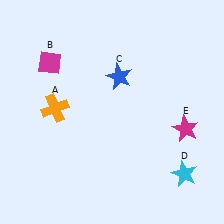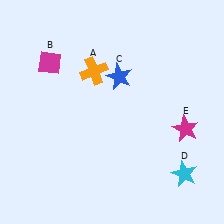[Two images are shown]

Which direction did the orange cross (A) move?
The orange cross (A) moved right.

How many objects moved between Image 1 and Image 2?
1 object moved between the two images.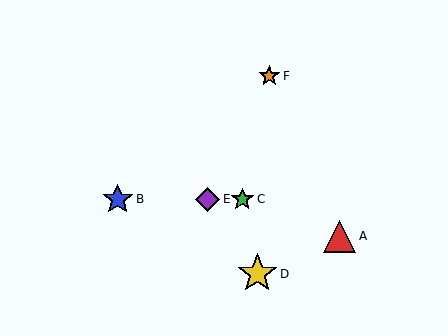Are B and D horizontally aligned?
No, B is at y≈199 and D is at y≈274.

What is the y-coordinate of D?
Object D is at y≈274.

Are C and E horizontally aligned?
Yes, both are at y≈199.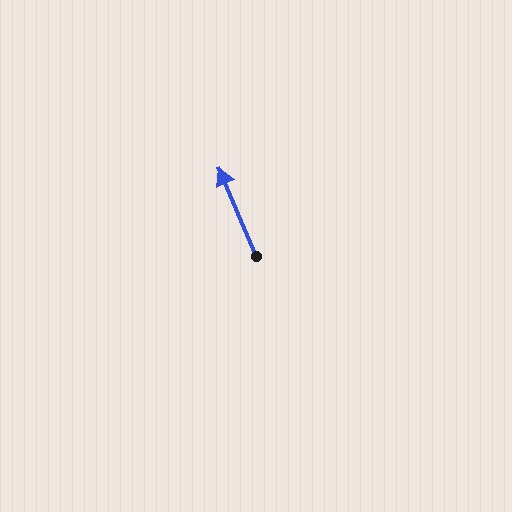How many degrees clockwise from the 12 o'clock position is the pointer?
Approximately 337 degrees.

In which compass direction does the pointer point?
Northwest.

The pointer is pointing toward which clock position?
Roughly 11 o'clock.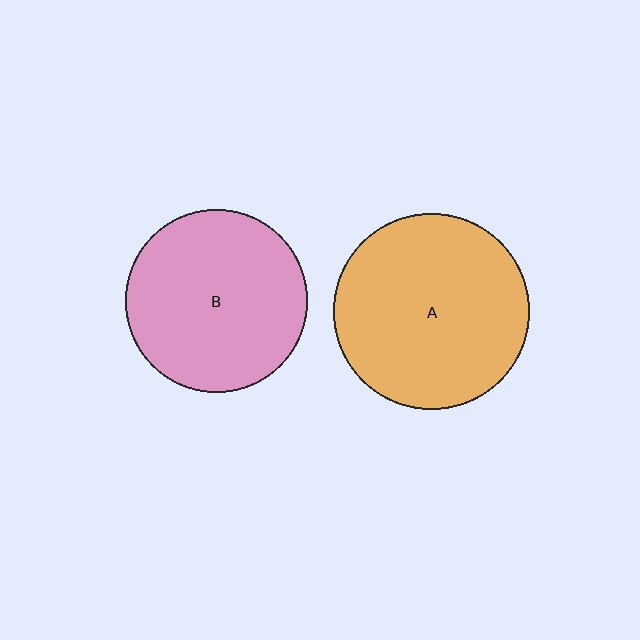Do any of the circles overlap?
No, none of the circles overlap.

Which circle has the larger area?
Circle A (orange).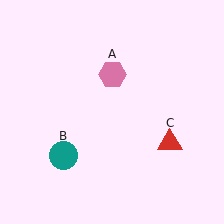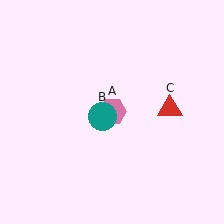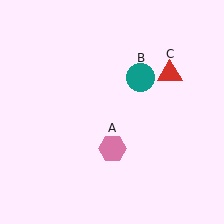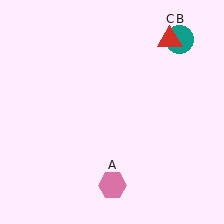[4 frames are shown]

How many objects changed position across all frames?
3 objects changed position: pink hexagon (object A), teal circle (object B), red triangle (object C).